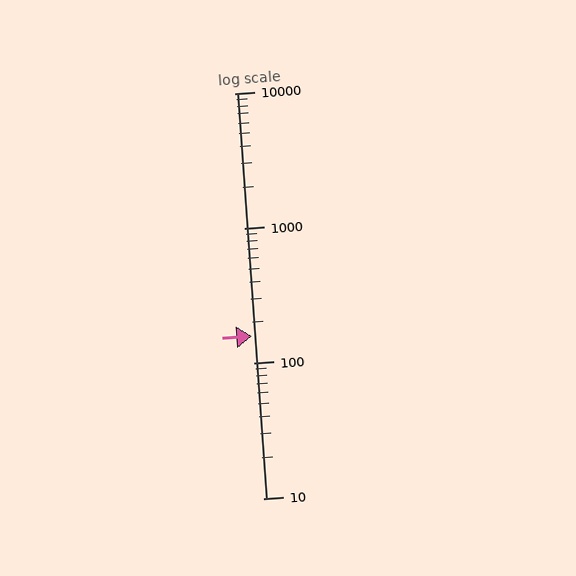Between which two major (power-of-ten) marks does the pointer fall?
The pointer is between 100 and 1000.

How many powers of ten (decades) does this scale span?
The scale spans 3 decades, from 10 to 10000.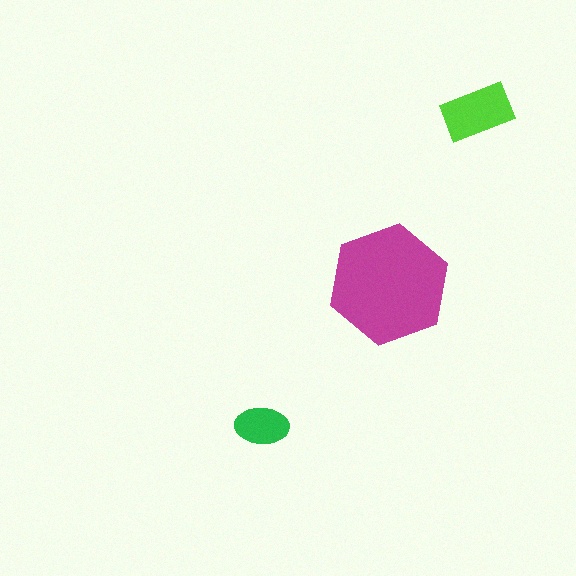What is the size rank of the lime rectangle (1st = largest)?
2nd.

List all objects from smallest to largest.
The green ellipse, the lime rectangle, the magenta hexagon.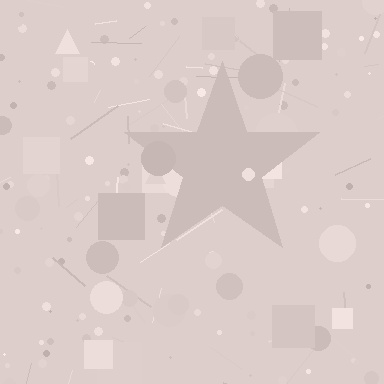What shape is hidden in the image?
A star is hidden in the image.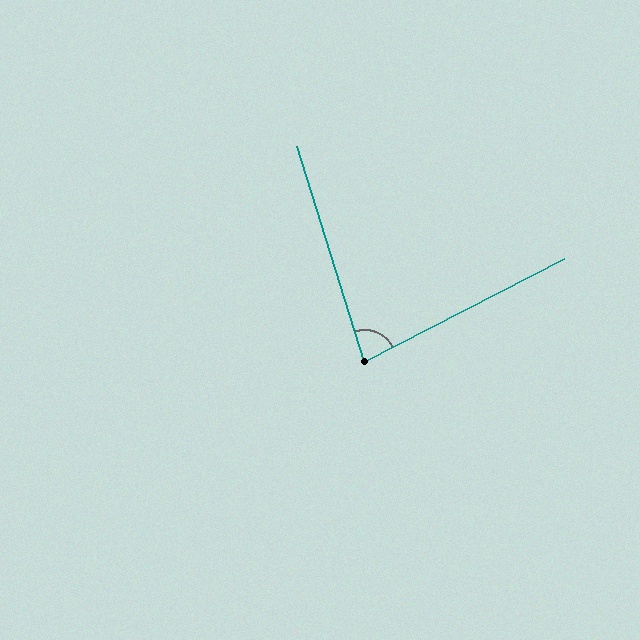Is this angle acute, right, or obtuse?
It is acute.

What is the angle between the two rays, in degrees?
Approximately 80 degrees.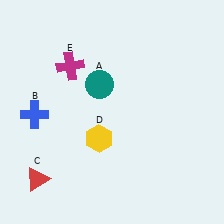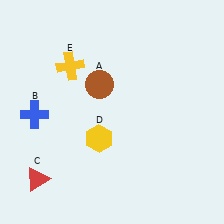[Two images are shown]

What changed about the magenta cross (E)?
In Image 1, E is magenta. In Image 2, it changed to yellow.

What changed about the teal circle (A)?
In Image 1, A is teal. In Image 2, it changed to brown.